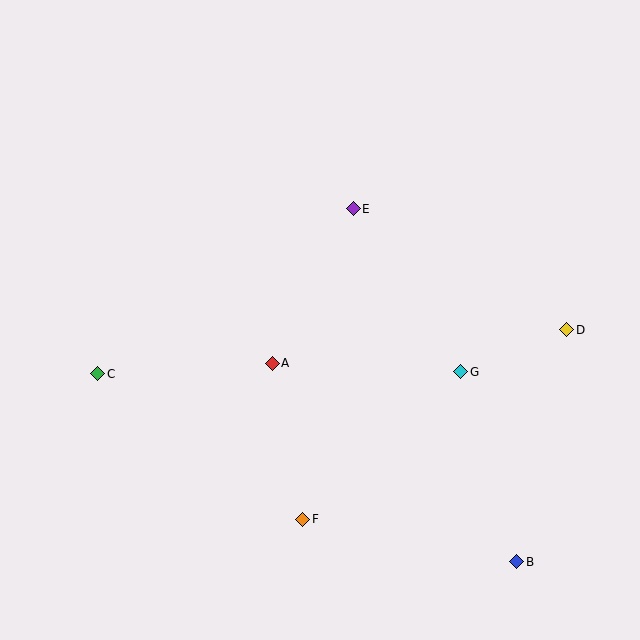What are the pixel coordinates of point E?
Point E is at (353, 209).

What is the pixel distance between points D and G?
The distance between D and G is 114 pixels.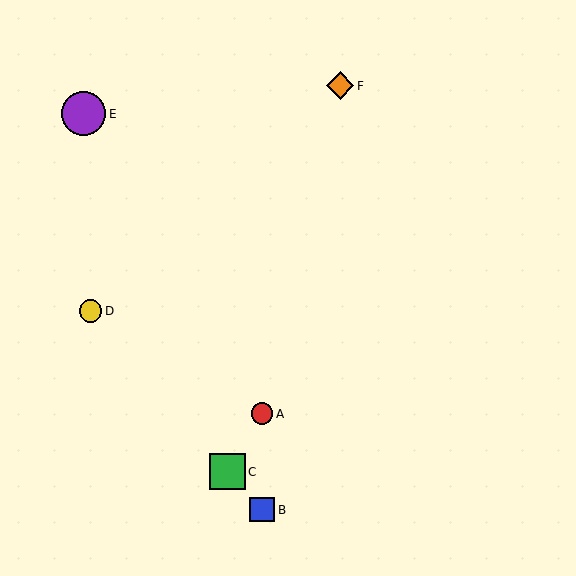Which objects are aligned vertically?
Objects A, B are aligned vertically.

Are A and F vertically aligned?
No, A is at x≈262 and F is at x≈340.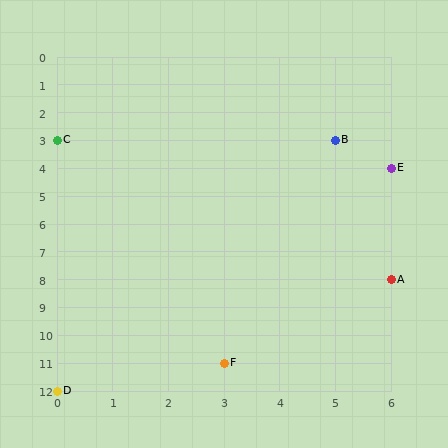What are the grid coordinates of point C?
Point C is at grid coordinates (0, 3).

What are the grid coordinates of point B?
Point B is at grid coordinates (5, 3).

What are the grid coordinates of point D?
Point D is at grid coordinates (0, 12).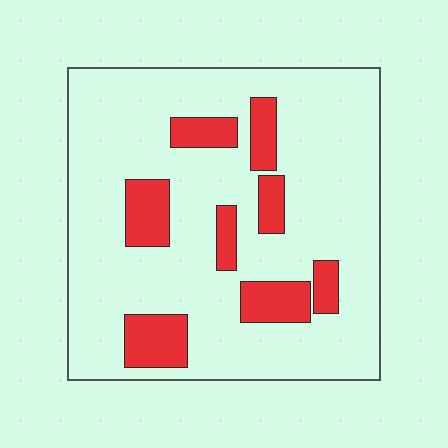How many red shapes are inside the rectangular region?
8.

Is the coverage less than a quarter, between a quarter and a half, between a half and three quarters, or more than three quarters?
Less than a quarter.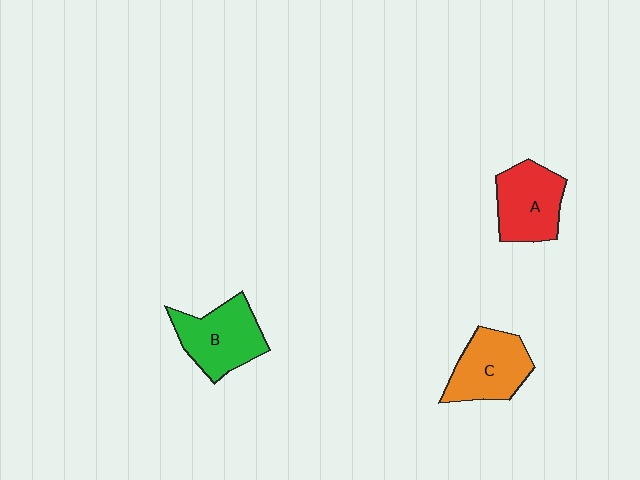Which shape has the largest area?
Shape B (green).